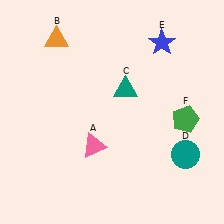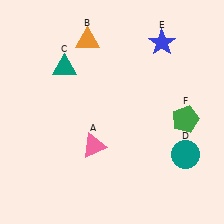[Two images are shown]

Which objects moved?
The objects that moved are: the orange triangle (B), the teal triangle (C).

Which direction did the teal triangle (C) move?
The teal triangle (C) moved left.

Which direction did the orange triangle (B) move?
The orange triangle (B) moved right.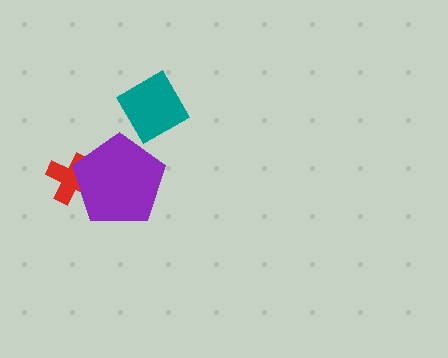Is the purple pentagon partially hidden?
No, no other shape covers it.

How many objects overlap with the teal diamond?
0 objects overlap with the teal diamond.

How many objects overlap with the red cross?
1 object overlaps with the red cross.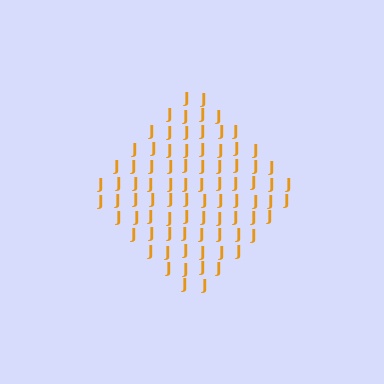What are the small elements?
The small elements are letter J's.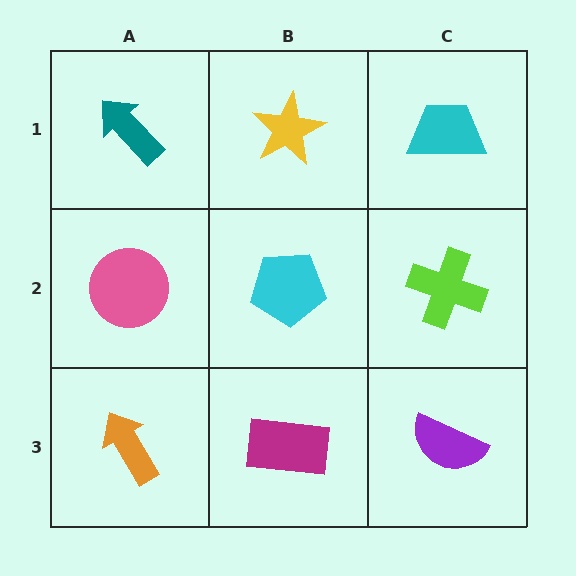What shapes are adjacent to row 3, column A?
A pink circle (row 2, column A), a magenta rectangle (row 3, column B).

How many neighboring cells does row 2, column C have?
3.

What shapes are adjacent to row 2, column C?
A cyan trapezoid (row 1, column C), a purple semicircle (row 3, column C), a cyan pentagon (row 2, column B).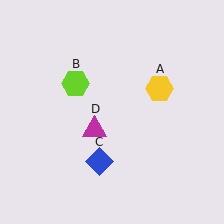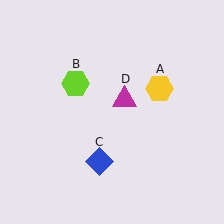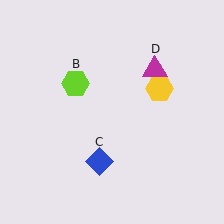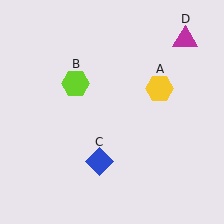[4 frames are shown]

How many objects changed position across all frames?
1 object changed position: magenta triangle (object D).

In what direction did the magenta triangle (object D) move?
The magenta triangle (object D) moved up and to the right.